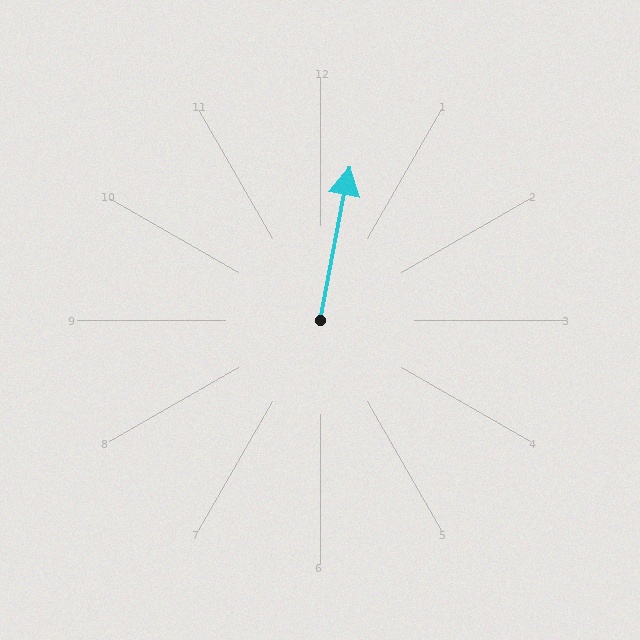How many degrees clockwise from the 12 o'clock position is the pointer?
Approximately 11 degrees.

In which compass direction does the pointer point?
North.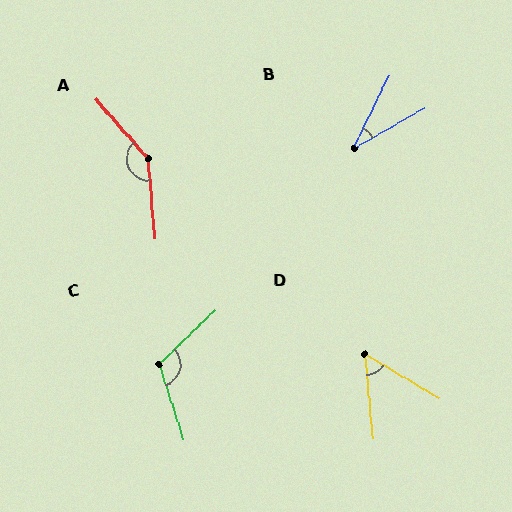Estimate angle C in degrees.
Approximately 116 degrees.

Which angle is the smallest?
B, at approximately 35 degrees.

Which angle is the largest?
A, at approximately 143 degrees.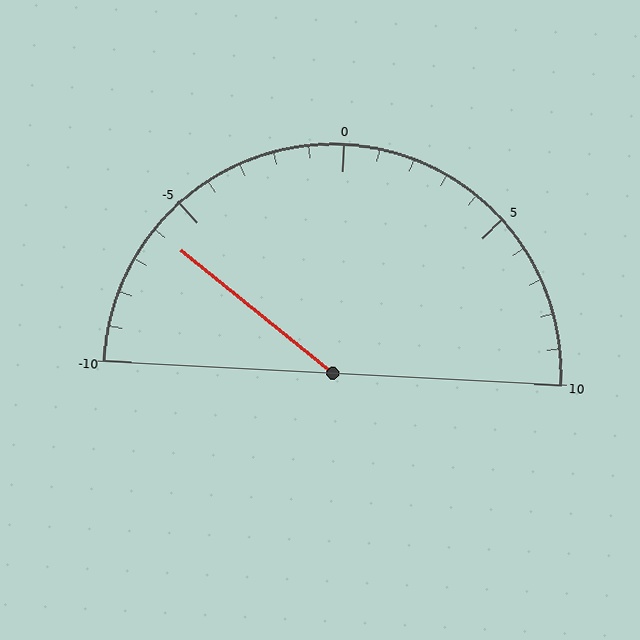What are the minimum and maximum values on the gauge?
The gauge ranges from -10 to 10.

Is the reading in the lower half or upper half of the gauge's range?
The reading is in the lower half of the range (-10 to 10).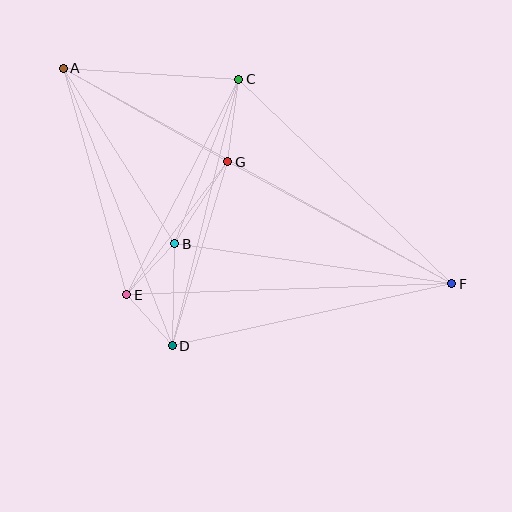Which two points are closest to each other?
Points D and E are closest to each other.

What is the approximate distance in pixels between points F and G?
The distance between F and G is approximately 255 pixels.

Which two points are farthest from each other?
Points A and F are farthest from each other.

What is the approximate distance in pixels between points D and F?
The distance between D and F is approximately 286 pixels.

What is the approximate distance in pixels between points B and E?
The distance between B and E is approximately 70 pixels.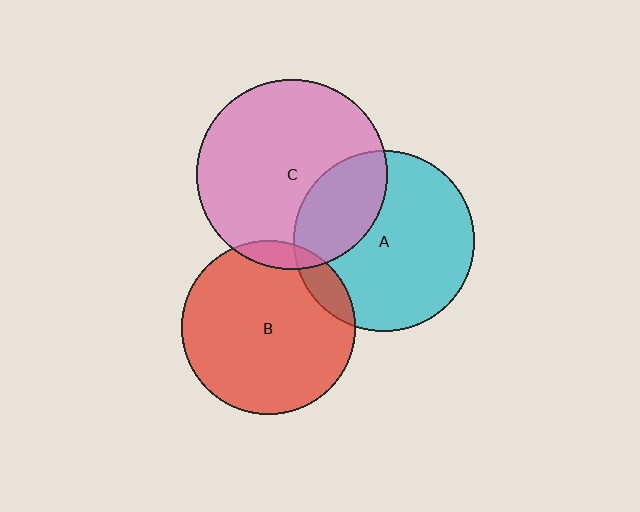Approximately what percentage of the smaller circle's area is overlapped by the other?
Approximately 10%.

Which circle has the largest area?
Circle C (pink).